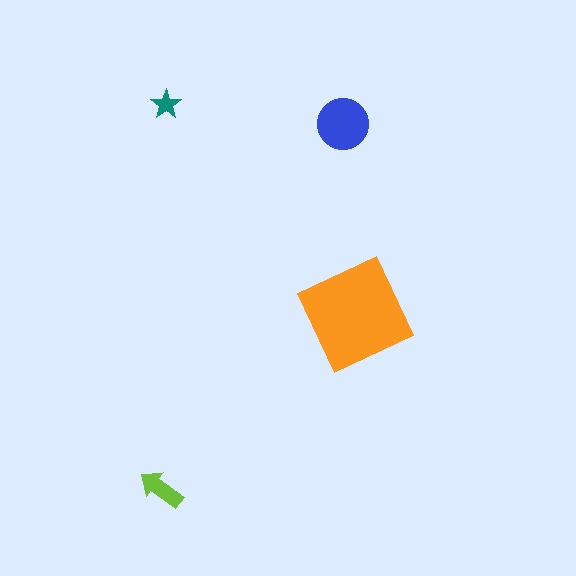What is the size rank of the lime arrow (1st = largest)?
3rd.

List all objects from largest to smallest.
The orange diamond, the blue circle, the lime arrow, the teal star.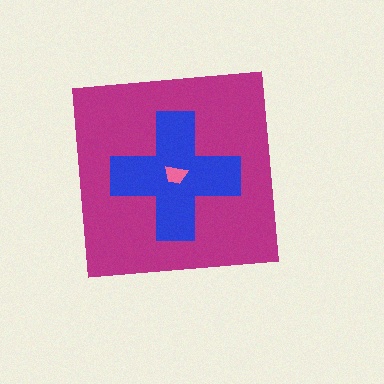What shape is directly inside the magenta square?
The blue cross.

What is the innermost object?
The pink trapezoid.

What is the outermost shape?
The magenta square.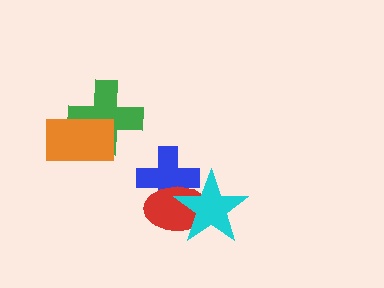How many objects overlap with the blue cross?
2 objects overlap with the blue cross.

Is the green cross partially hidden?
Yes, it is partially covered by another shape.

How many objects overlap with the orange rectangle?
1 object overlaps with the orange rectangle.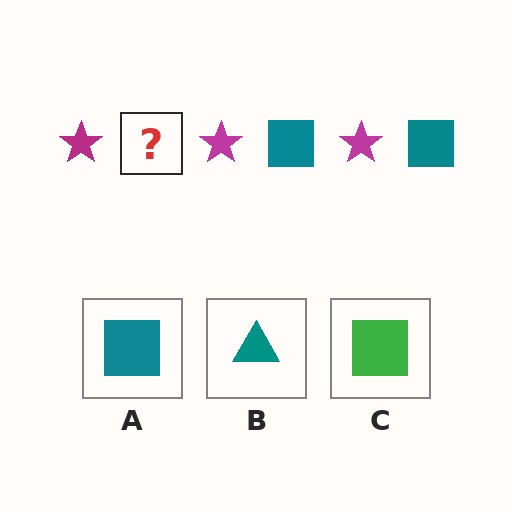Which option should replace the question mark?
Option A.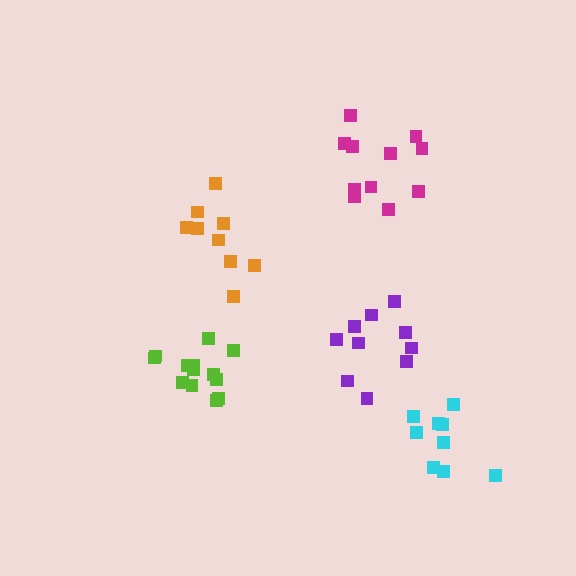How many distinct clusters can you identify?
There are 5 distinct clusters.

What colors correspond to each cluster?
The clusters are colored: magenta, purple, cyan, lime, orange.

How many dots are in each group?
Group 1: 11 dots, Group 2: 10 dots, Group 3: 9 dots, Group 4: 13 dots, Group 5: 9 dots (52 total).